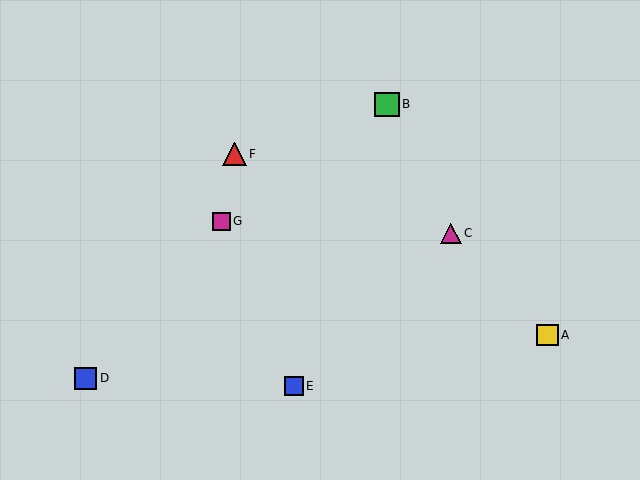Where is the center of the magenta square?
The center of the magenta square is at (221, 221).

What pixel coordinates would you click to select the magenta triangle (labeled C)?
Click at (451, 233) to select the magenta triangle C.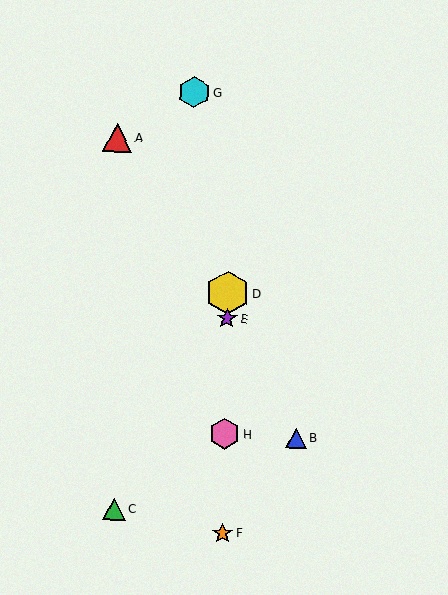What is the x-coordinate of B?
Object B is at x≈296.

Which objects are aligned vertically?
Objects D, E, F, H are aligned vertically.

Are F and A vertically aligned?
No, F is at x≈222 and A is at x≈117.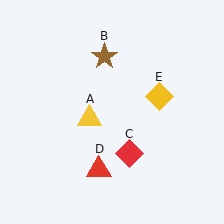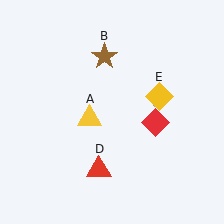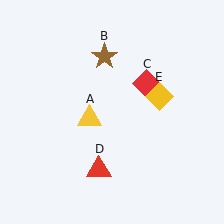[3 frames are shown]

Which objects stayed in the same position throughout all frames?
Yellow triangle (object A) and brown star (object B) and red triangle (object D) and yellow diamond (object E) remained stationary.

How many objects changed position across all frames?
1 object changed position: red diamond (object C).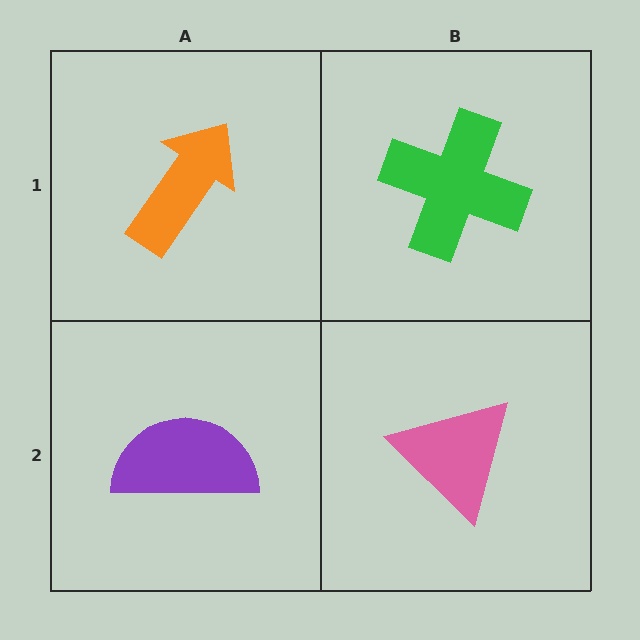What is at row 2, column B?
A pink triangle.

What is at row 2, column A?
A purple semicircle.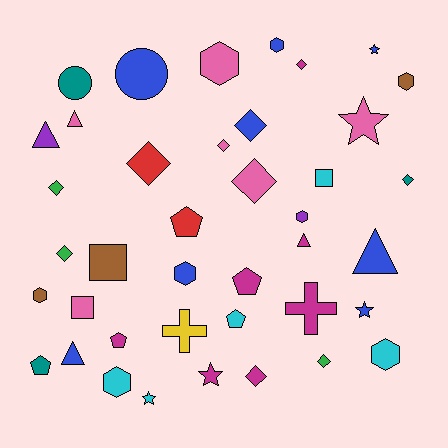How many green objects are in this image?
There are 3 green objects.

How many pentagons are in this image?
There are 5 pentagons.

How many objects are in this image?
There are 40 objects.